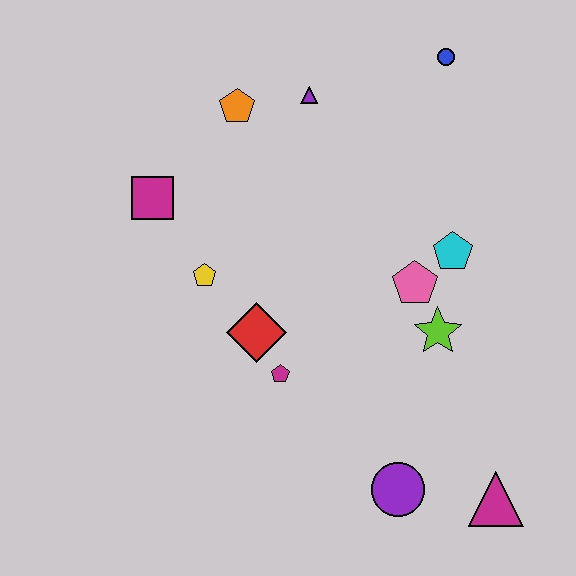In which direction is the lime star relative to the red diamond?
The lime star is to the right of the red diamond.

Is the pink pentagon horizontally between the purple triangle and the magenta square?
No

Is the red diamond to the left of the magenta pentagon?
Yes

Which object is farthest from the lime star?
The magenta square is farthest from the lime star.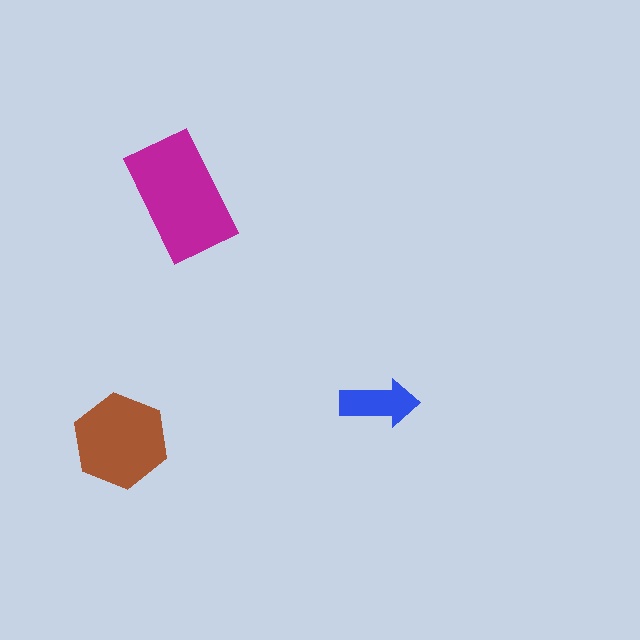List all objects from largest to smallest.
The magenta rectangle, the brown hexagon, the blue arrow.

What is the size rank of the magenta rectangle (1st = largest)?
1st.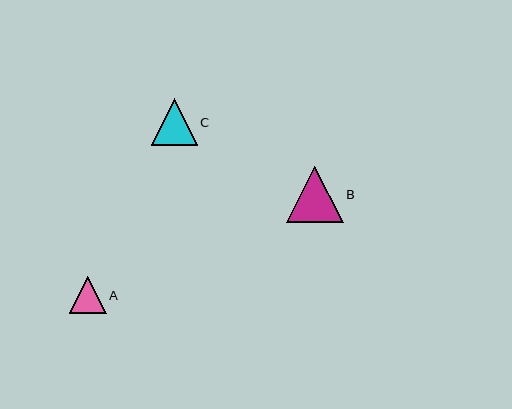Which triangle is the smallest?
Triangle A is the smallest with a size of approximately 37 pixels.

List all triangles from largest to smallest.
From largest to smallest: B, C, A.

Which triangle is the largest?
Triangle B is the largest with a size of approximately 57 pixels.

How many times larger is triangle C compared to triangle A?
Triangle C is approximately 1.2 times the size of triangle A.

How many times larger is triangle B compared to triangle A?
Triangle B is approximately 1.5 times the size of triangle A.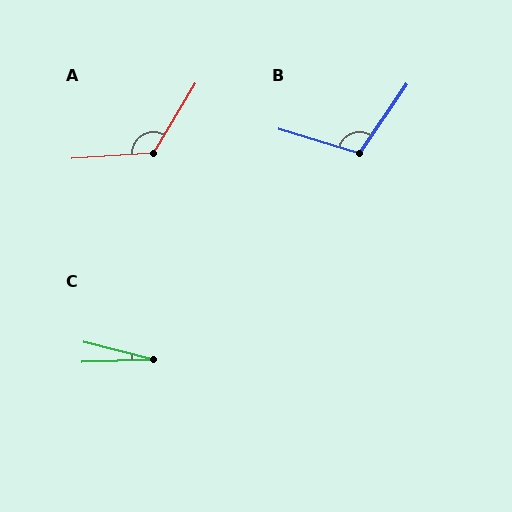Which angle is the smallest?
C, at approximately 16 degrees.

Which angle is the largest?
A, at approximately 125 degrees.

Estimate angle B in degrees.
Approximately 107 degrees.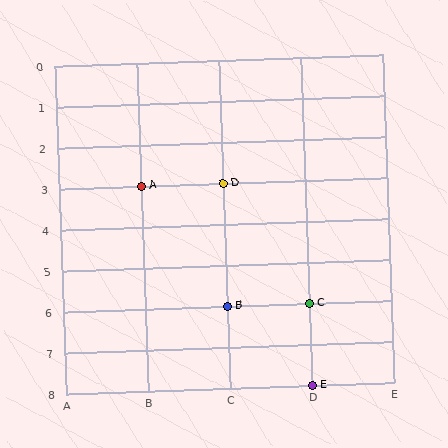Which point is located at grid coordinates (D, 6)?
Point C is at (D, 6).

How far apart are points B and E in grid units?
Points B and E are 1 column and 2 rows apart (about 2.2 grid units diagonally).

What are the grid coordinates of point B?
Point B is at grid coordinates (C, 6).